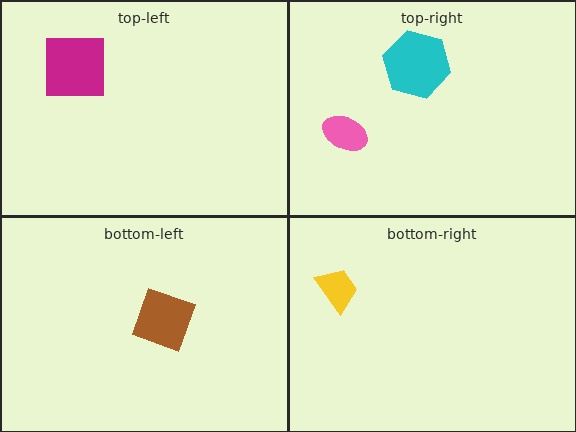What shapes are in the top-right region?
The cyan hexagon, the pink ellipse.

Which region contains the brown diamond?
The bottom-left region.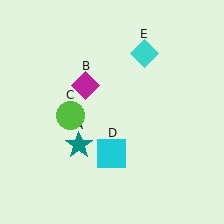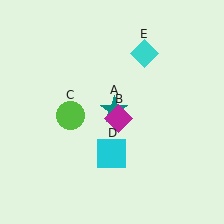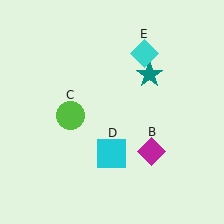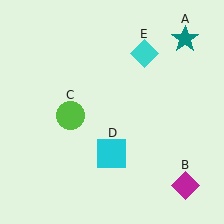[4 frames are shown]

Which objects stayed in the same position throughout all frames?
Lime circle (object C) and cyan square (object D) and cyan diamond (object E) remained stationary.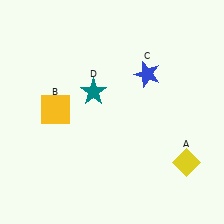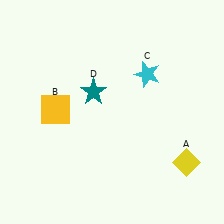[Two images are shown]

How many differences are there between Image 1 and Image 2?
There is 1 difference between the two images.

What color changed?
The star (C) changed from blue in Image 1 to cyan in Image 2.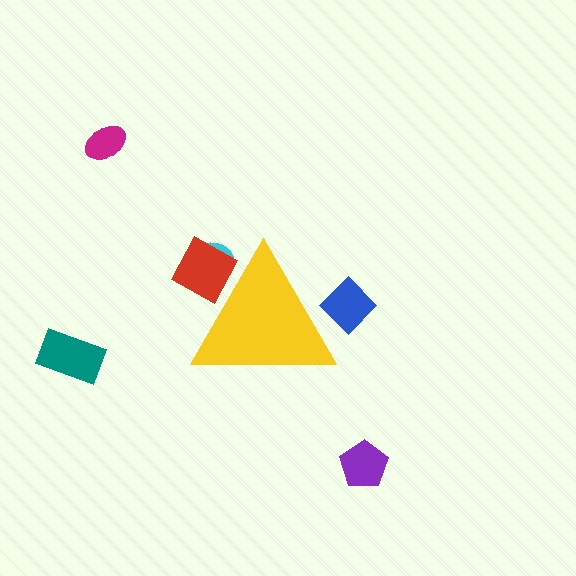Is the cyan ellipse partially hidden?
Yes, the cyan ellipse is partially hidden behind the yellow triangle.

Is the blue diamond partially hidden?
Yes, the blue diamond is partially hidden behind the yellow triangle.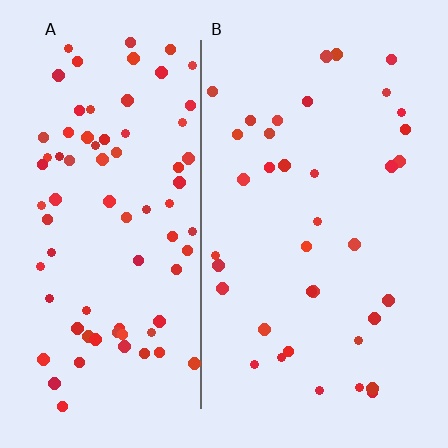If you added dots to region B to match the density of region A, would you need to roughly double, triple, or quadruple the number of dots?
Approximately double.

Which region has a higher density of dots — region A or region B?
A (the left).